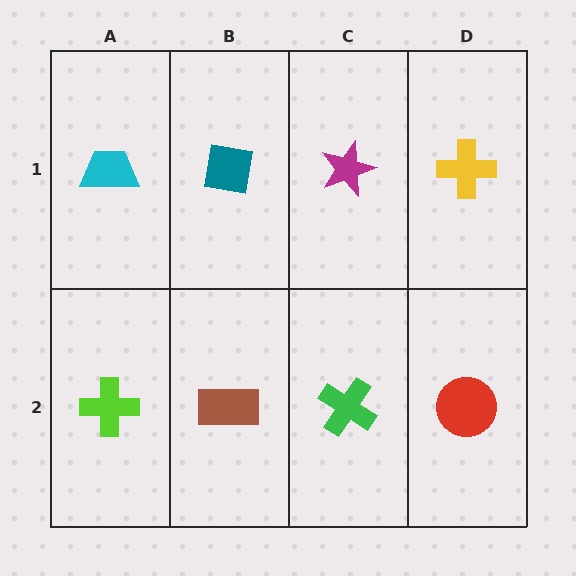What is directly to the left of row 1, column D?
A magenta star.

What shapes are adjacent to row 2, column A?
A cyan trapezoid (row 1, column A), a brown rectangle (row 2, column B).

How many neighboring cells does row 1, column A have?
2.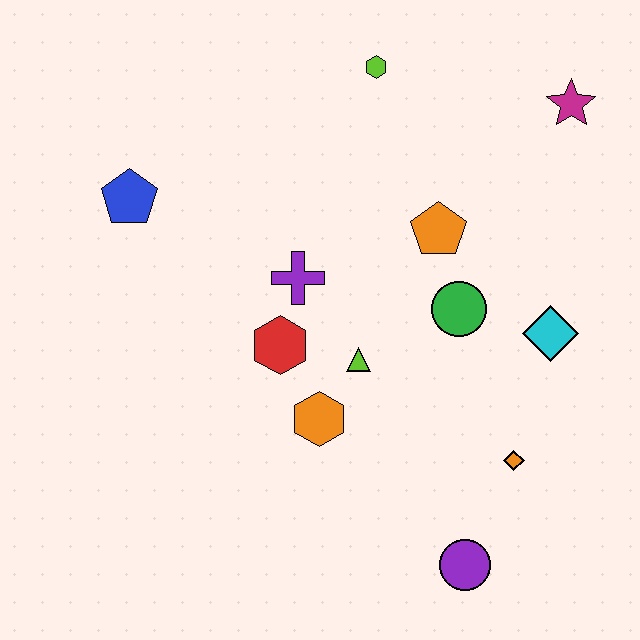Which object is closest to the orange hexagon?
The lime triangle is closest to the orange hexagon.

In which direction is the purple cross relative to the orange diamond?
The purple cross is to the left of the orange diamond.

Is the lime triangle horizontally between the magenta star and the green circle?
No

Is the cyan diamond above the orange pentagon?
No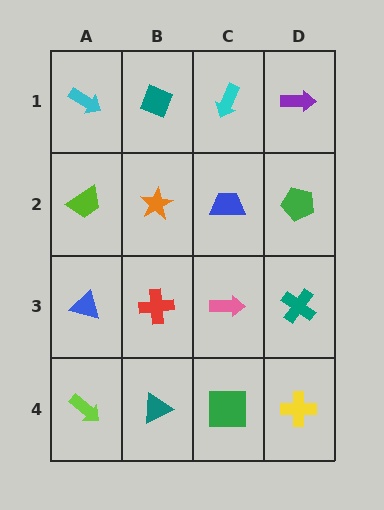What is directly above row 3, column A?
A lime trapezoid.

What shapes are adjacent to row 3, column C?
A blue trapezoid (row 2, column C), a green square (row 4, column C), a red cross (row 3, column B), a teal cross (row 3, column D).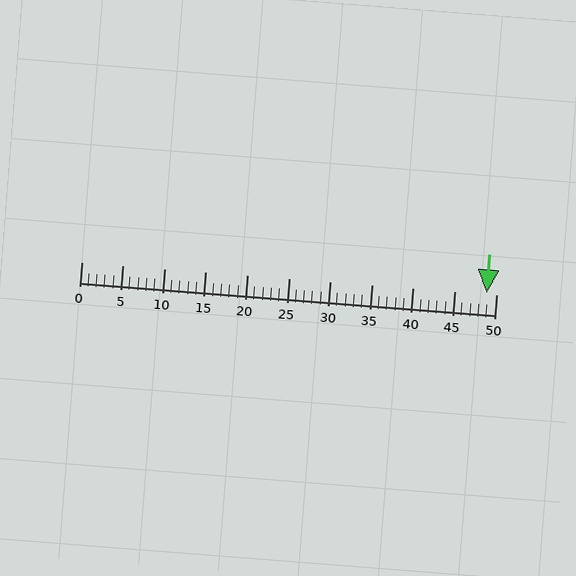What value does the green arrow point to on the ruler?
The green arrow points to approximately 49.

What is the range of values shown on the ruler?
The ruler shows values from 0 to 50.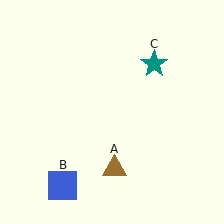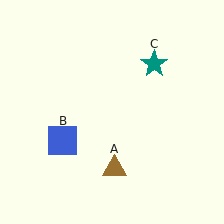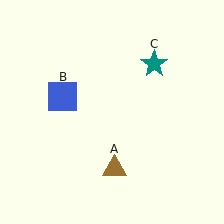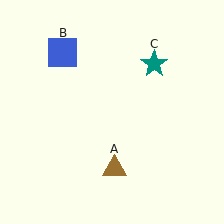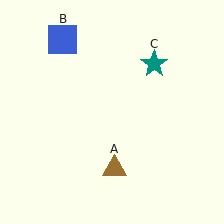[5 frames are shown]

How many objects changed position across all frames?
1 object changed position: blue square (object B).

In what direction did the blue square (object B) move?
The blue square (object B) moved up.